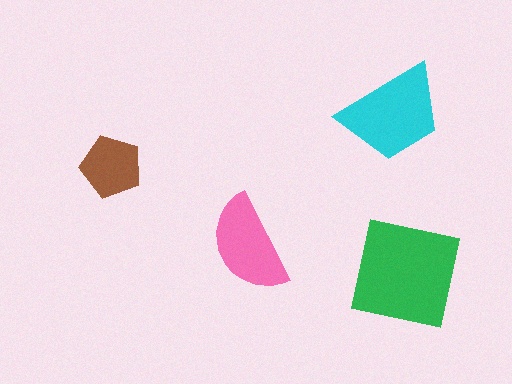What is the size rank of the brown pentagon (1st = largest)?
4th.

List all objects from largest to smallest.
The green square, the cyan trapezoid, the pink semicircle, the brown pentagon.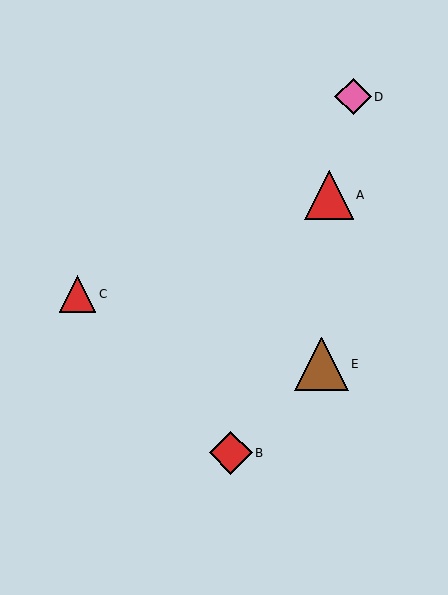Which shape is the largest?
The brown triangle (labeled E) is the largest.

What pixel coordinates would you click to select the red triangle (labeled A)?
Click at (329, 195) to select the red triangle A.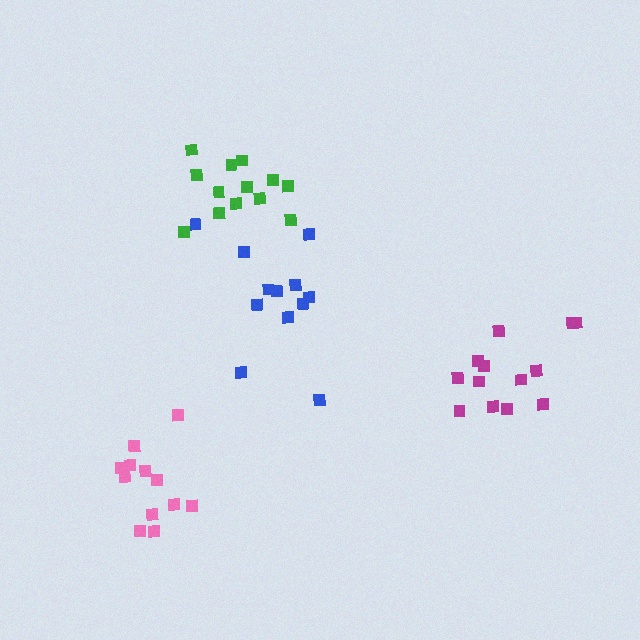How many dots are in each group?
Group 1: 13 dots, Group 2: 12 dots, Group 3: 12 dots, Group 4: 13 dots (50 total).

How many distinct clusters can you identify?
There are 4 distinct clusters.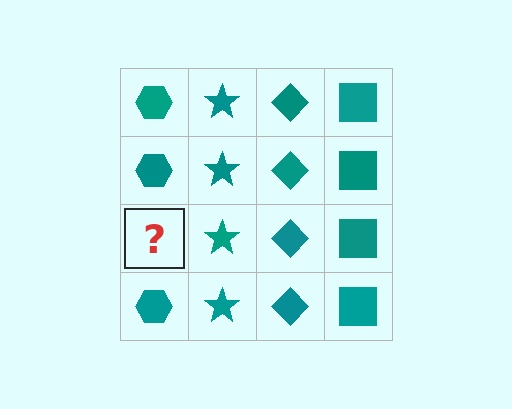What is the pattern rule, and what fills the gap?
The rule is that each column has a consistent shape. The gap should be filled with a teal hexagon.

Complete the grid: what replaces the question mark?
The question mark should be replaced with a teal hexagon.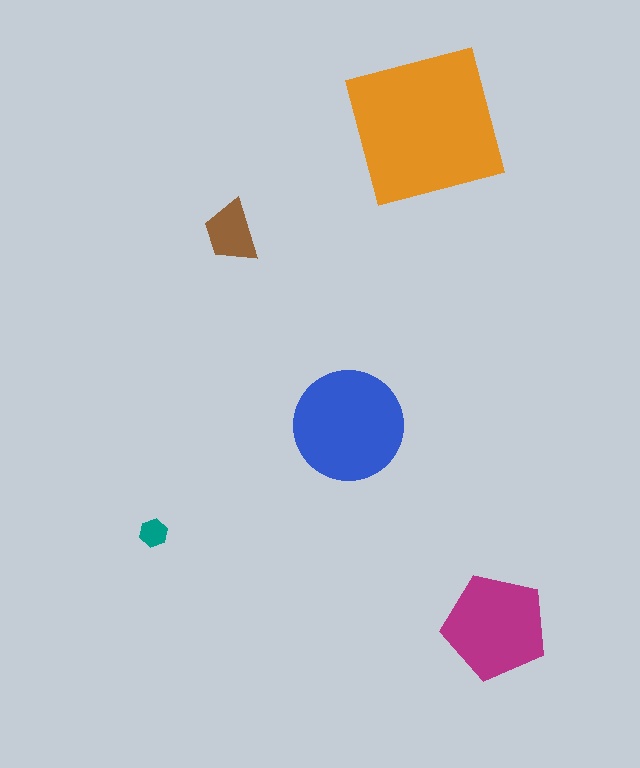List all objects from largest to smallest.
The orange square, the blue circle, the magenta pentagon, the brown trapezoid, the teal hexagon.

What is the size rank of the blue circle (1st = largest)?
2nd.